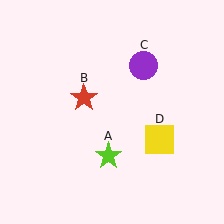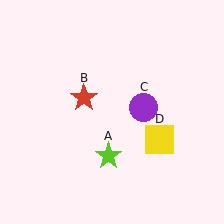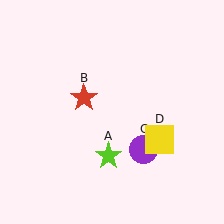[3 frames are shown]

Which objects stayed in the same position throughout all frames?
Lime star (object A) and red star (object B) and yellow square (object D) remained stationary.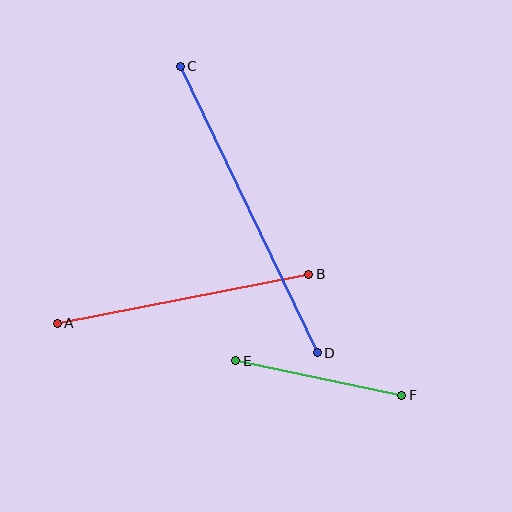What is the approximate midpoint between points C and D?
The midpoint is at approximately (249, 210) pixels.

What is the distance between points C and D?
The distance is approximately 317 pixels.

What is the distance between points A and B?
The distance is approximately 257 pixels.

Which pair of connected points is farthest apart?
Points C and D are farthest apart.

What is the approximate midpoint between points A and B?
The midpoint is at approximately (183, 299) pixels.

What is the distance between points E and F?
The distance is approximately 169 pixels.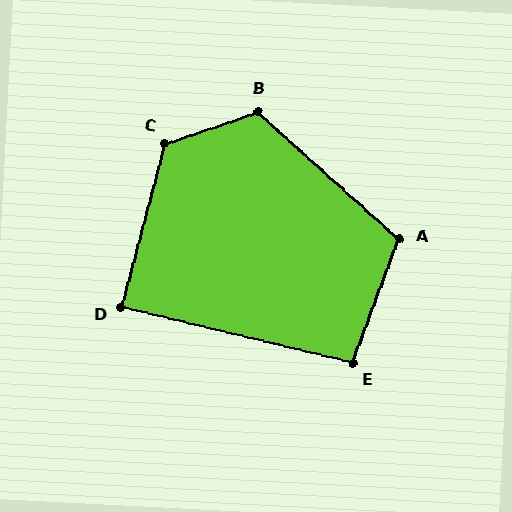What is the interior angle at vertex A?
Approximately 111 degrees (obtuse).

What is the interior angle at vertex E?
Approximately 97 degrees (obtuse).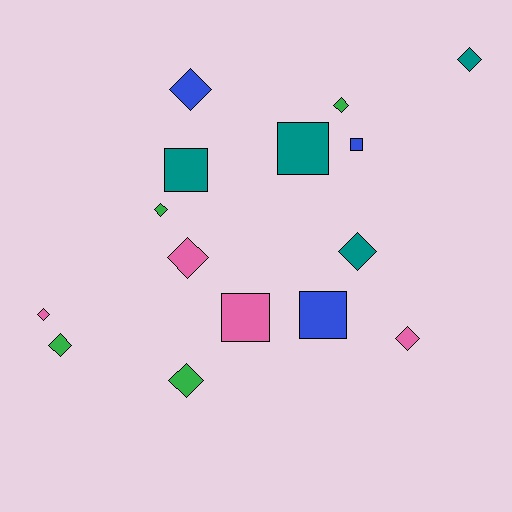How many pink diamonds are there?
There are 3 pink diamonds.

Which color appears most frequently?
Green, with 4 objects.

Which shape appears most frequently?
Diamond, with 10 objects.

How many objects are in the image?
There are 15 objects.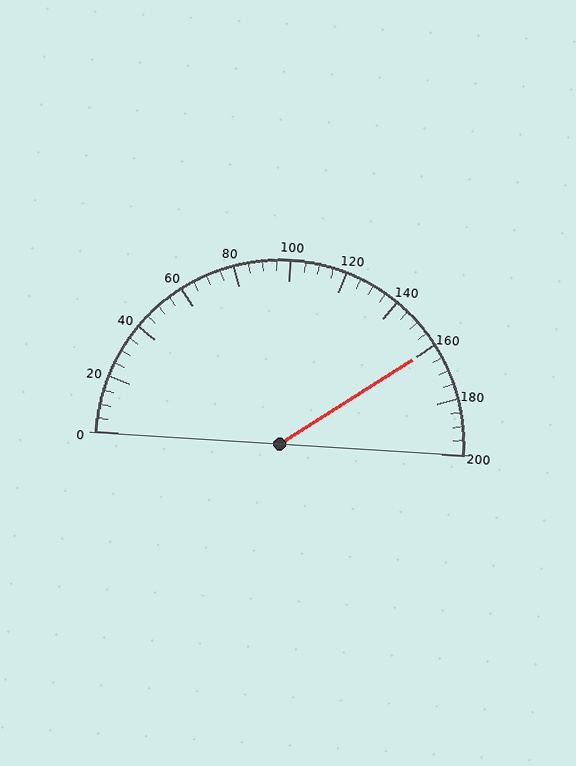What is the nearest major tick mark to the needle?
The nearest major tick mark is 160.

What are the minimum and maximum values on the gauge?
The gauge ranges from 0 to 200.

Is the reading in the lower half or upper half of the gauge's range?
The reading is in the upper half of the range (0 to 200).